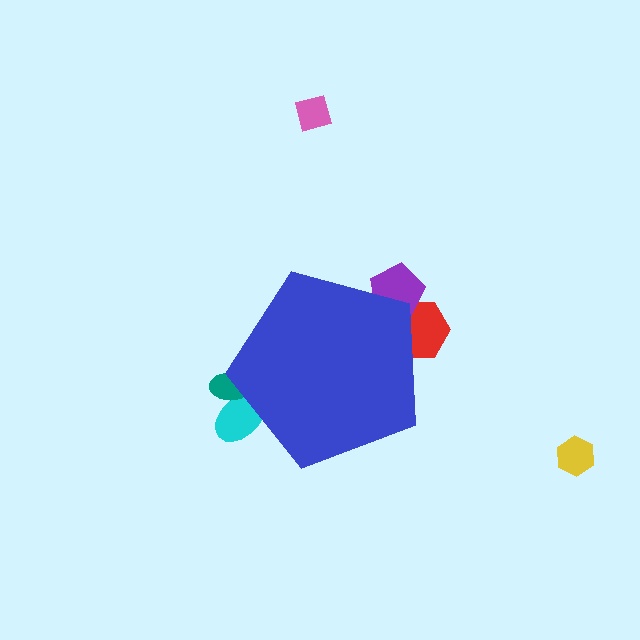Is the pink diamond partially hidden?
No, the pink diamond is fully visible.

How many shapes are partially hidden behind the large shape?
4 shapes are partially hidden.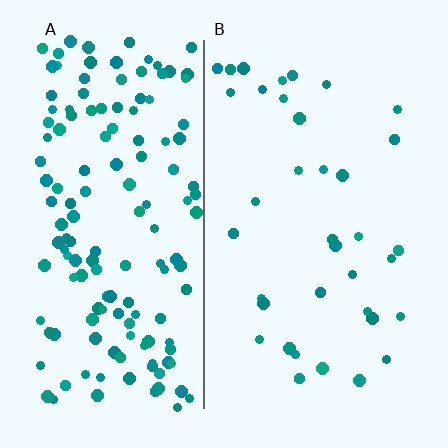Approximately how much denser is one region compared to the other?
Approximately 4.1× — region A over region B.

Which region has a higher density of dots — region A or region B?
A (the left).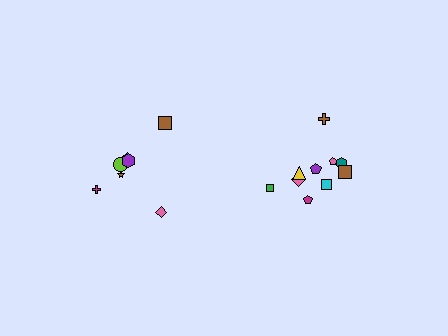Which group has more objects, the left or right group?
The right group.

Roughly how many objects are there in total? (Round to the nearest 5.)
Roughly 15 objects in total.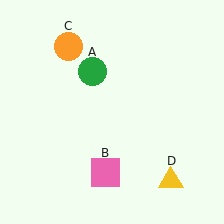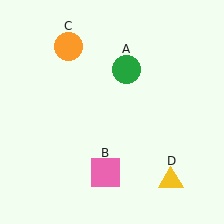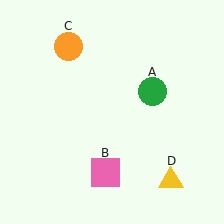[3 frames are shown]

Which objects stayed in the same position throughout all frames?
Pink square (object B) and orange circle (object C) and yellow triangle (object D) remained stationary.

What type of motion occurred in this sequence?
The green circle (object A) rotated clockwise around the center of the scene.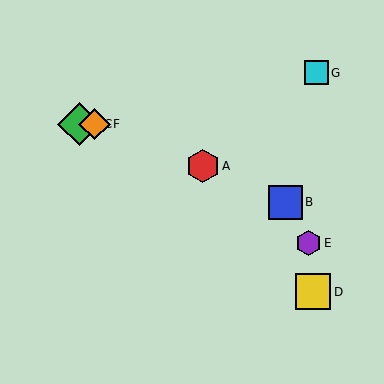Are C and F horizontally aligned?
Yes, both are at y≈124.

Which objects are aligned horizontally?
Objects C, F are aligned horizontally.